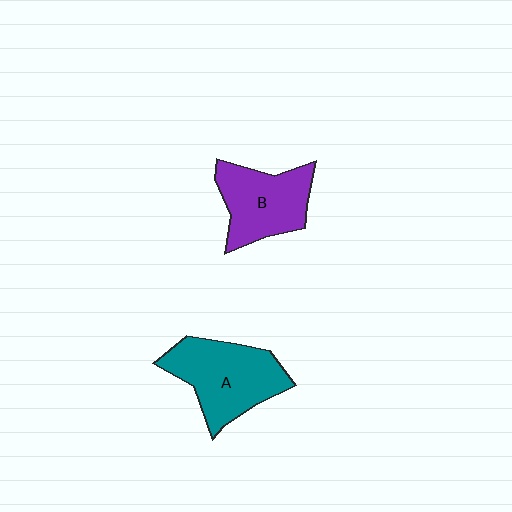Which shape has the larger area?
Shape A (teal).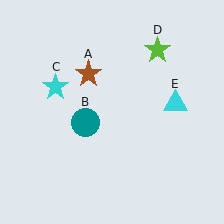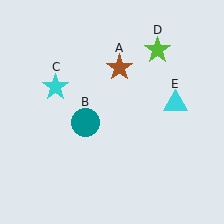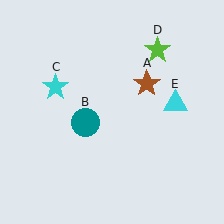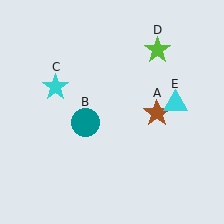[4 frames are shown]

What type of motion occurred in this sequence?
The brown star (object A) rotated clockwise around the center of the scene.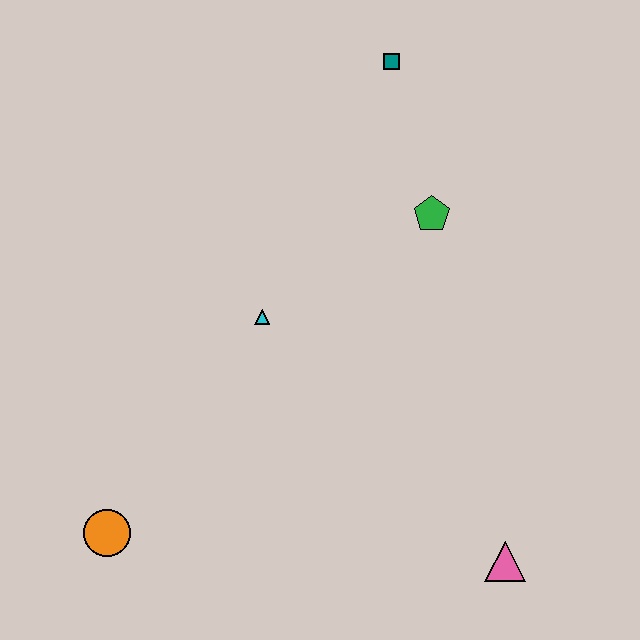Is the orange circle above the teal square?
No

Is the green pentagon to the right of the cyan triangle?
Yes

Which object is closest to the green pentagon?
The teal square is closest to the green pentagon.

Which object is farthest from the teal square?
The orange circle is farthest from the teal square.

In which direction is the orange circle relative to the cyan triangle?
The orange circle is below the cyan triangle.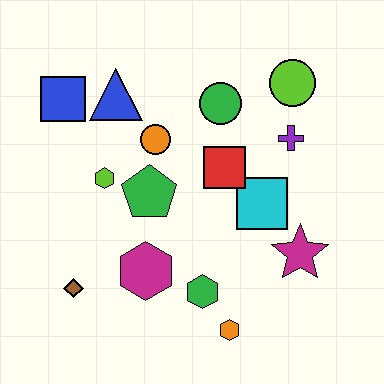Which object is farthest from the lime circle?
The brown diamond is farthest from the lime circle.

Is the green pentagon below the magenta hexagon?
No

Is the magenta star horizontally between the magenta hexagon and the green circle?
No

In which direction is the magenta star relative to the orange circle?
The magenta star is to the right of the orange circle.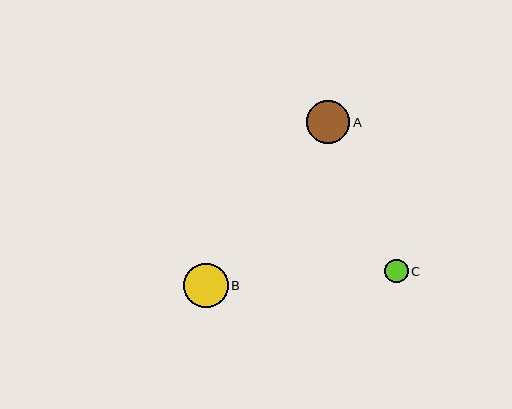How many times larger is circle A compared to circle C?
Circle A is approximately 1.8 times the size of circle C.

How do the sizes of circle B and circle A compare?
Circle B and circle A are approximately the same size.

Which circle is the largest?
Circle B is the largest with a size of approximately 45 pixels.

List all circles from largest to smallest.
From largest to smallest: B, A, C.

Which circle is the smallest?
Circle C is the smallest with a size of approximately 24 pixels.